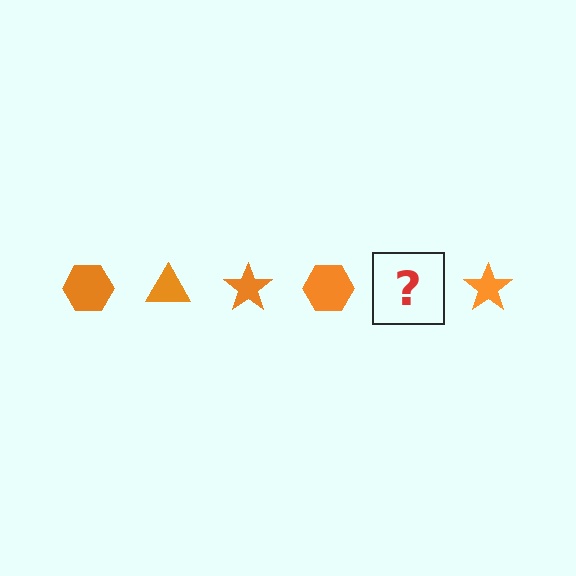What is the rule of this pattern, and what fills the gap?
The rule is that the pattern cycles through hexagon, triangle, star shapes in orange. The gap should be filled with an orange triangle.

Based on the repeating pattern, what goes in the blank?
The blank should be an orange triangle.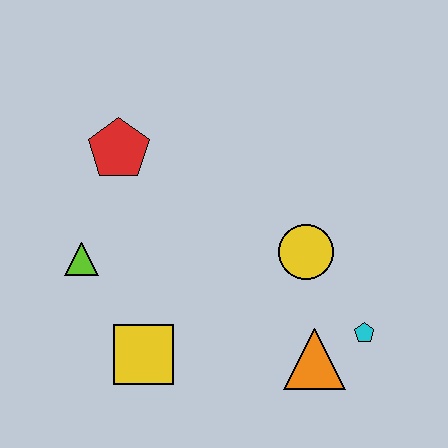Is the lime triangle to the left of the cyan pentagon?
Yes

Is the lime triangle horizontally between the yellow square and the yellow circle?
No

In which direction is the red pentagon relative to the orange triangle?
The red pentagon is above the orange triangle.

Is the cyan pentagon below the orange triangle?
No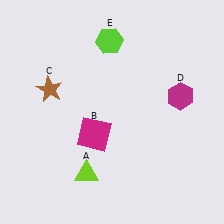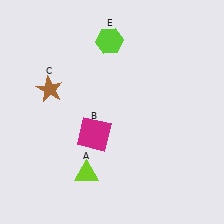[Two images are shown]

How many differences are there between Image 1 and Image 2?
There is 1 difference between the two images.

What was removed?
The magenta hexagon (D) was removed in Image 2.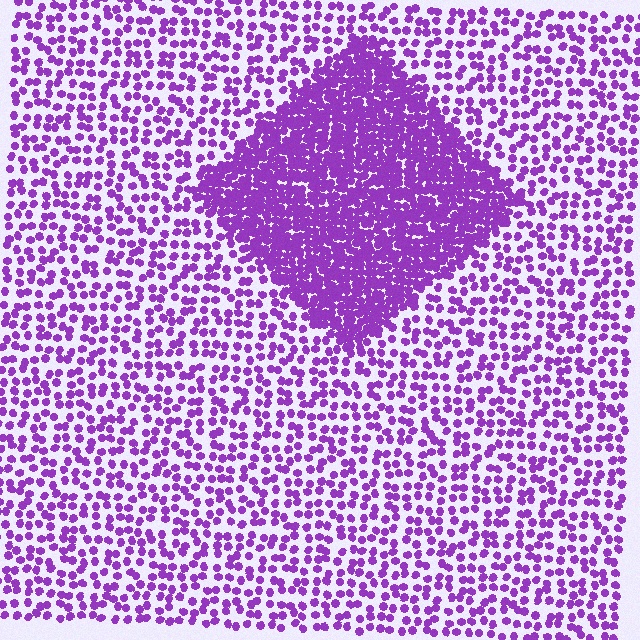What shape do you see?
I see a diamond.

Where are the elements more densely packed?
The elements are more densely packed inside the diamond boundary.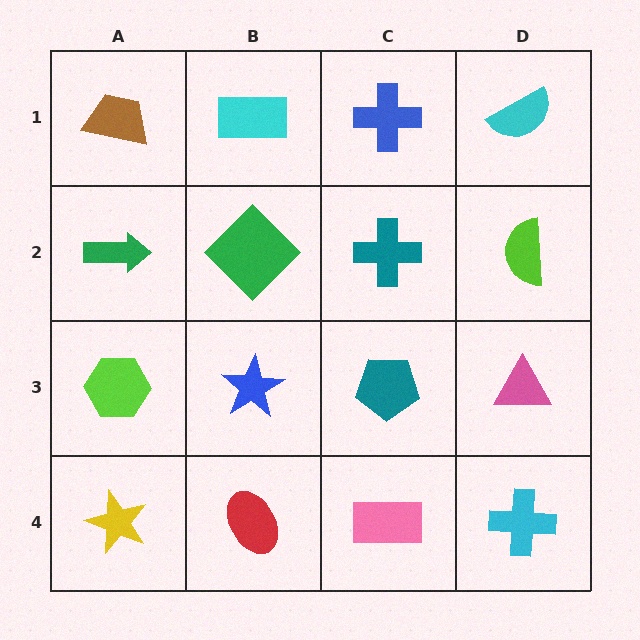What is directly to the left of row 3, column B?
A lime hexagon.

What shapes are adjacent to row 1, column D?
A lime semicircle (row 2, column D), a blue cross (row 1, column C).